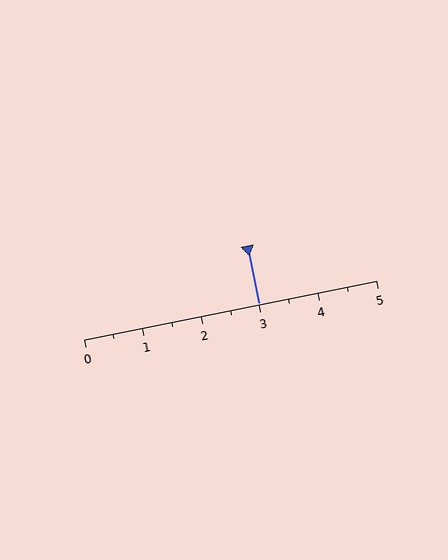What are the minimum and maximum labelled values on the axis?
The axis runs from 0 to 5.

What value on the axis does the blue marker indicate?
The marker indicates approximately 3.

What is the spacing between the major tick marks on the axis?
The major ticks are spaced 1 apart.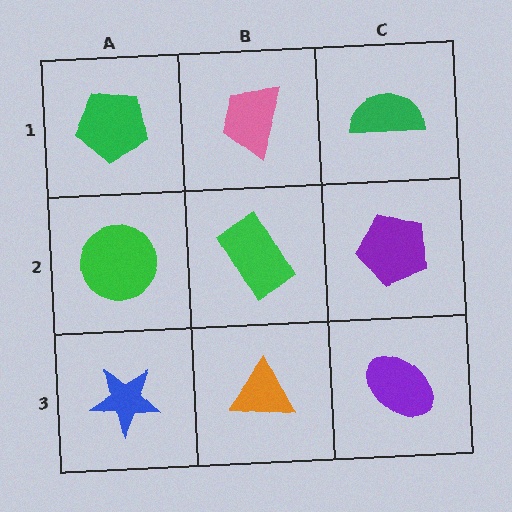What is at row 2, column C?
A purple pentagon.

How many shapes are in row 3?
3 shapes.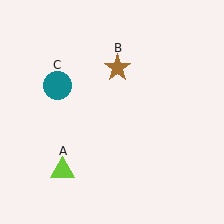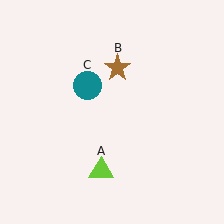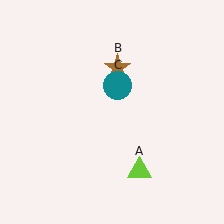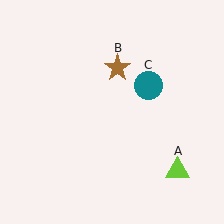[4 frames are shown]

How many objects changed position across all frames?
2 objects changed position: lime triangle (object A), teal circle (object C).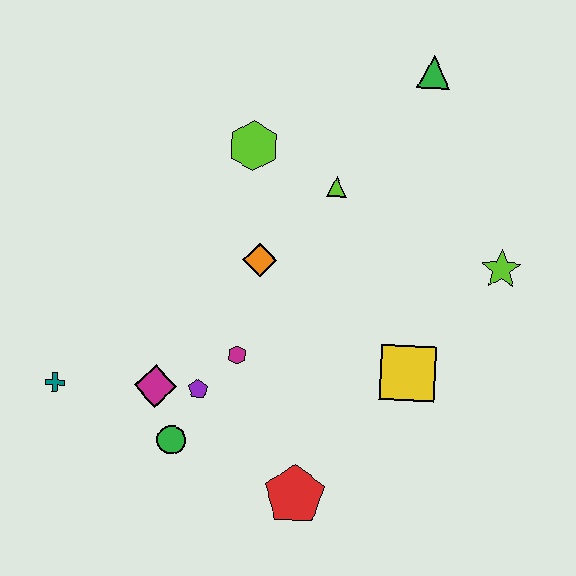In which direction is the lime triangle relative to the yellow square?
The lime triangle is above the yellow square.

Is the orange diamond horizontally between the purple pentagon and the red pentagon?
Yes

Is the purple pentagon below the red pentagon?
No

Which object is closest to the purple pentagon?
The magenta diamond is closest to the purple pentagon.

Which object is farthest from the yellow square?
The teal cross is farthest from the yellow square.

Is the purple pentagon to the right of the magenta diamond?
Yes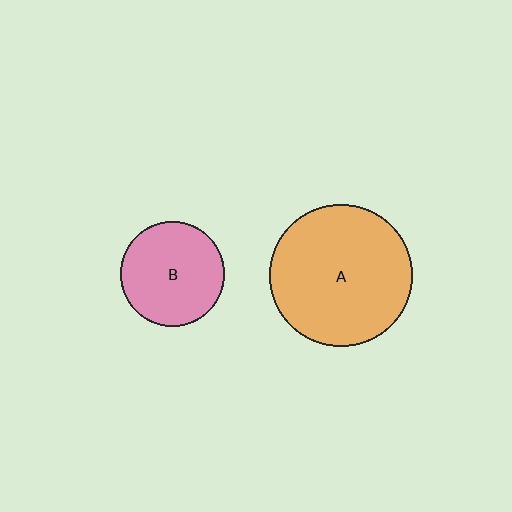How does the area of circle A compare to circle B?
Approximately 1.9 times.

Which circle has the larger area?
Circle A (orange).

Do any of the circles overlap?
No, none of the circles overlap.